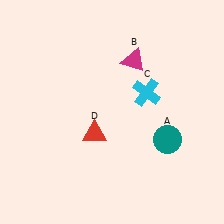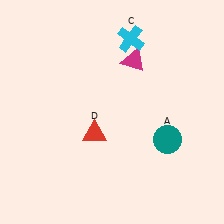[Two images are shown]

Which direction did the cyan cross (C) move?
The cyan cross (C) moved up.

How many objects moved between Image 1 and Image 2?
1 object moved between the two images.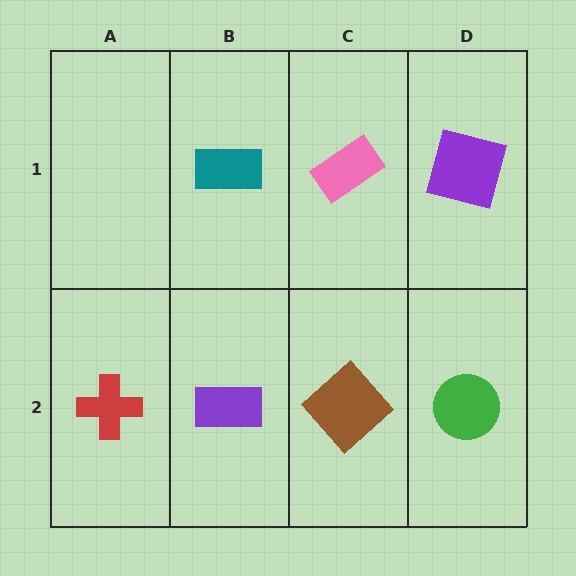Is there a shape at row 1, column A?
No, that cell is empty.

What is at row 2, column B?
A purple rectangle.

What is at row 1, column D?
A purple square.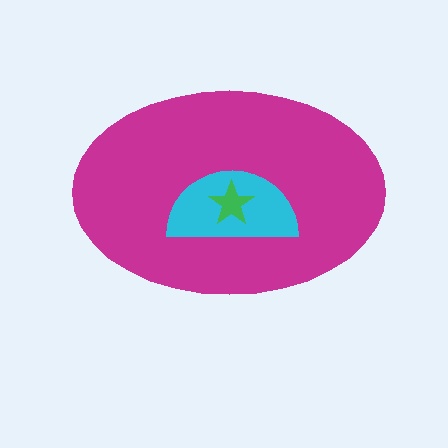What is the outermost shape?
The magenta ellipse.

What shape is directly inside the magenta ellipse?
The cyan semicircle.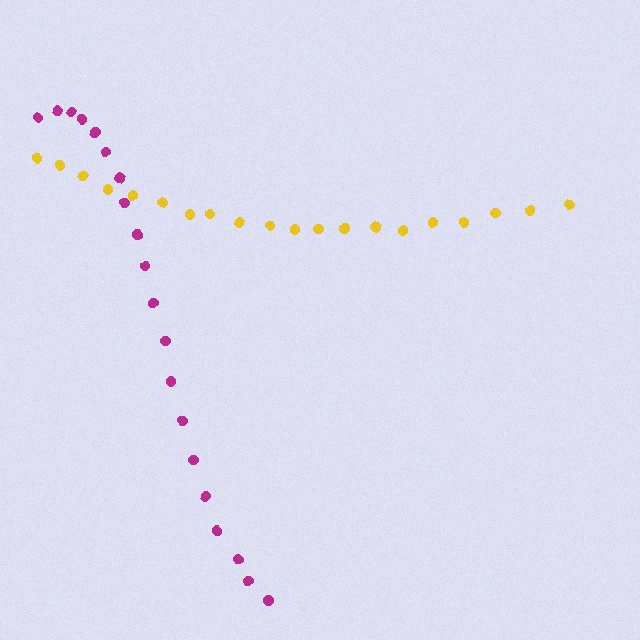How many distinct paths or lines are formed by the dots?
There are 2 distinct paths.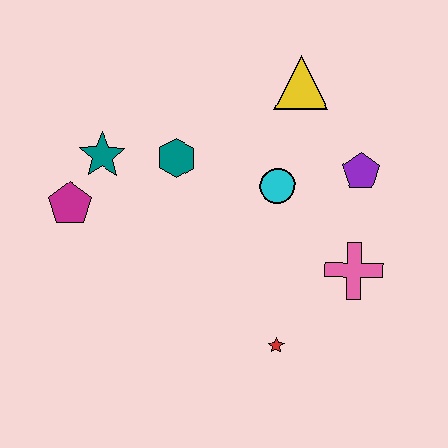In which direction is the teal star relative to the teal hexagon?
The teal star is to the left of the teal hexagon.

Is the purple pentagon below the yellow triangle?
Yes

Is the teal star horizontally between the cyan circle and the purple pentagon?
No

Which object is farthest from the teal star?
The pink cross is farthest from the teal star.